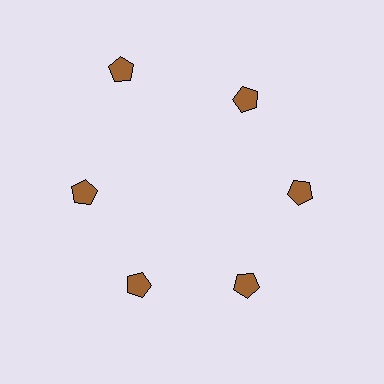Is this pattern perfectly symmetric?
No. The 6 brown pentagons are arranged in a ring, but one element near the 11 o'clock position is pushed outward from the center, breaking the 6-fold rotational symmetry.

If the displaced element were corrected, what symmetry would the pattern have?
It would have 6-fold rotational symmetry — the pattern would map onto itself every 60 degrees.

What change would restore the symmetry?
The symmetry would be restored by moving it inward, back onto the ring so that all 6 pentagons sit at equal angles and equal distance from the center.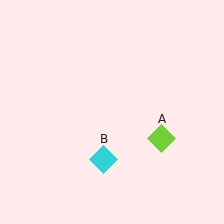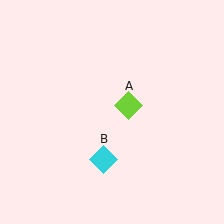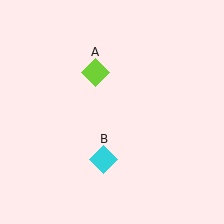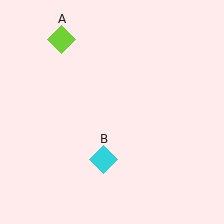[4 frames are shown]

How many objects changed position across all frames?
1 object changed position: lime diamond (object A).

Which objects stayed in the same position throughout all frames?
Cyan diamond (object B) remained stationary.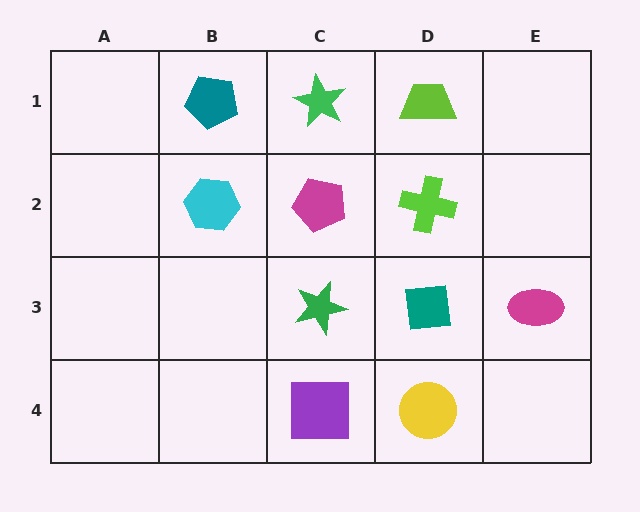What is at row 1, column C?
A green star.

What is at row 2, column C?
A magenta pentagon.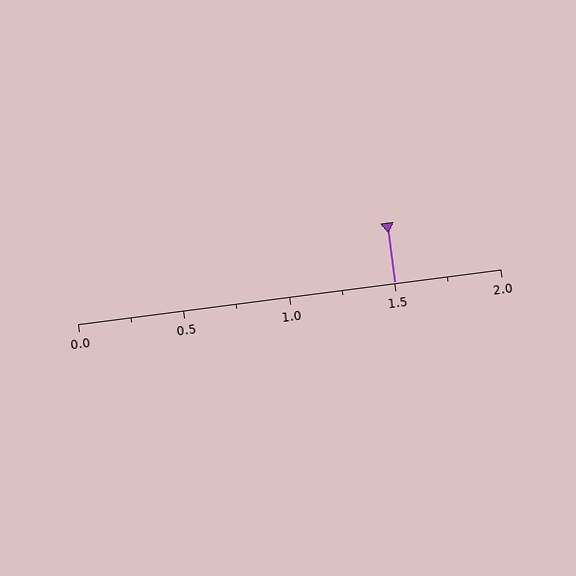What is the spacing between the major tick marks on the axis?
The major ticks are spaced 0.5 apart.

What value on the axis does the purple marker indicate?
The marker indicates approximately 1.5.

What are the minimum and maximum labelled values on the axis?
The axis runs from 0.0 to 2.0.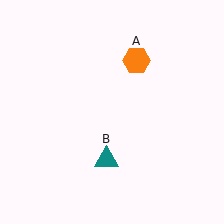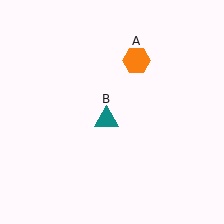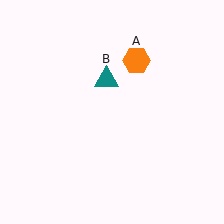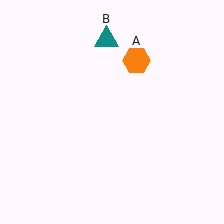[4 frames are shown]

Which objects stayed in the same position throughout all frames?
Orange hexagon (object A) remained stationary.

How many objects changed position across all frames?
1 object changed position: teal triangle (object B).